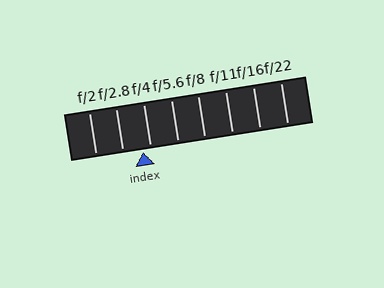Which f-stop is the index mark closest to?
The index mark is closest to f/4.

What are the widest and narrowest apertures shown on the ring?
The widest aperture shown is f/2 and the narrowest is f/22.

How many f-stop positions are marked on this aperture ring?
There are 8 f-stop positions marked.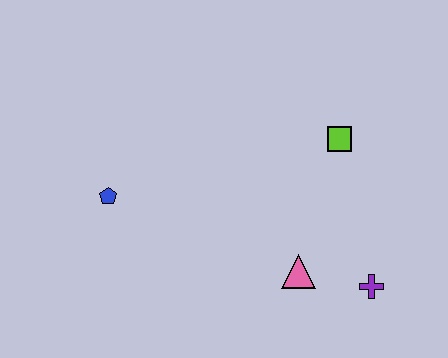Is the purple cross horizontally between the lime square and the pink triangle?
No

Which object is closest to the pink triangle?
The purple cross is closest to the pink triangle.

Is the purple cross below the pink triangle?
Yes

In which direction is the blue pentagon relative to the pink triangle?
The blue pentagon is to the left of the pink triangle.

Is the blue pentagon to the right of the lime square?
No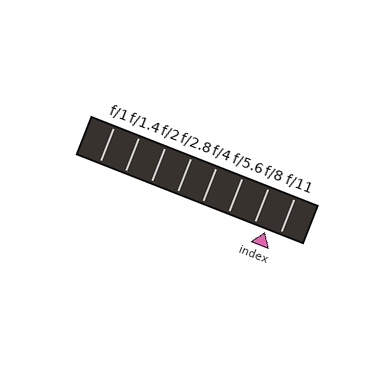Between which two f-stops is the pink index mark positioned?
The index mark is between f/8 and f/11.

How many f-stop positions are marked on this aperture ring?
There are 8 f-stop positions marked.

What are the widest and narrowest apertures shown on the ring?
The widest aperture shown is f/1 and the narrowest is f/11.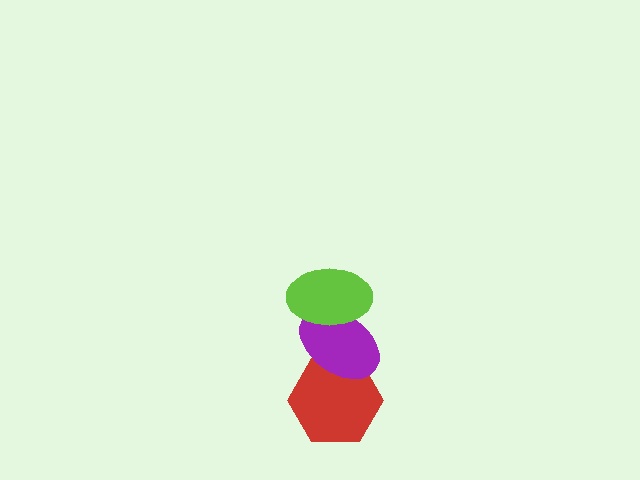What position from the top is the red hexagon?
The red hexagon is 3rd from the top.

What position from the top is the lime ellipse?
The lime ellipse is 1st from the top.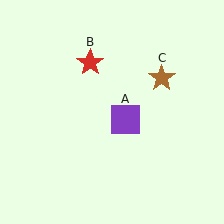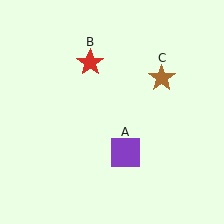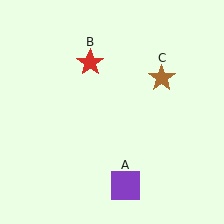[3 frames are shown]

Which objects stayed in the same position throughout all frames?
Red star (object B) and brown star (object C) remained stationary.